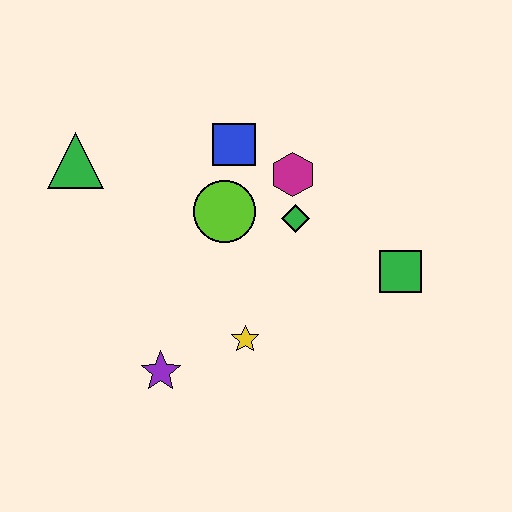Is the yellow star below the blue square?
Yes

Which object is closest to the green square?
The green diamond is closest to the green square.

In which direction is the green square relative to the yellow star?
The green square is to the right of the yellow star.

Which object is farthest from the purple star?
The green square is farthest from the purple star.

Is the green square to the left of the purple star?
No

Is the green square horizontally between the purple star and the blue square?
No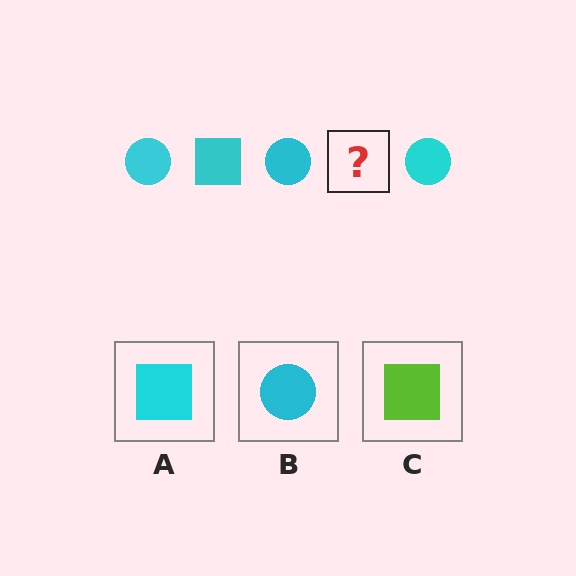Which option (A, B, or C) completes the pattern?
A.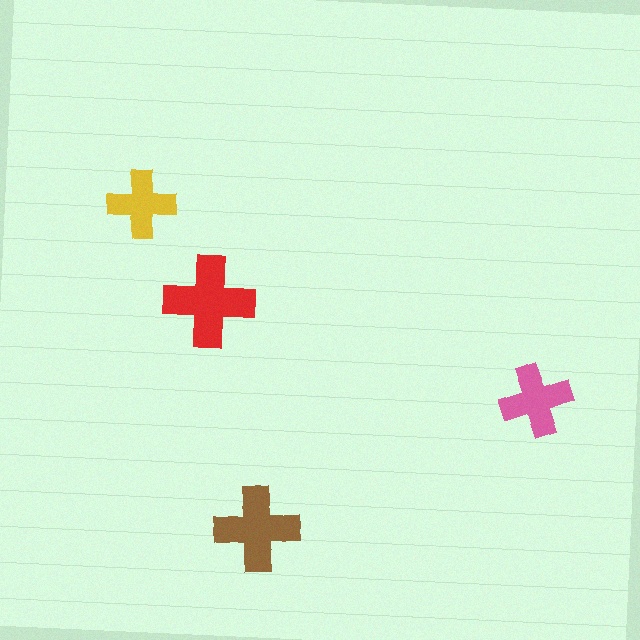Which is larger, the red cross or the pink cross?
The red one.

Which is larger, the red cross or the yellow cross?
The red one.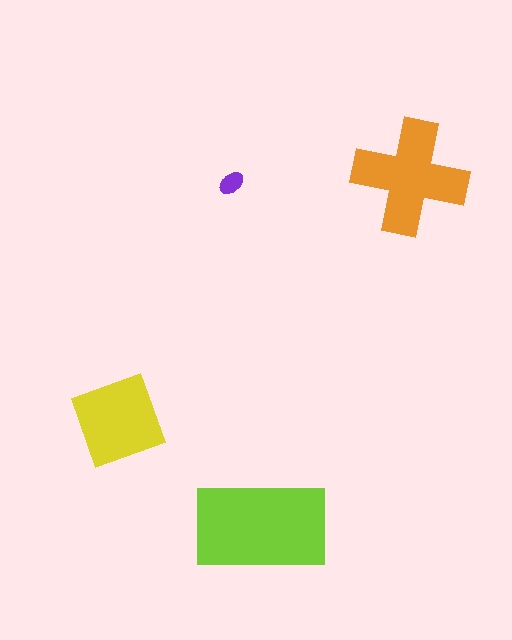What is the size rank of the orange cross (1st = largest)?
2nd.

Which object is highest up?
The orange cross is topmost.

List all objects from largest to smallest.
The lime rectangle, the orange cross, the yellow diamond, the purple ellipse.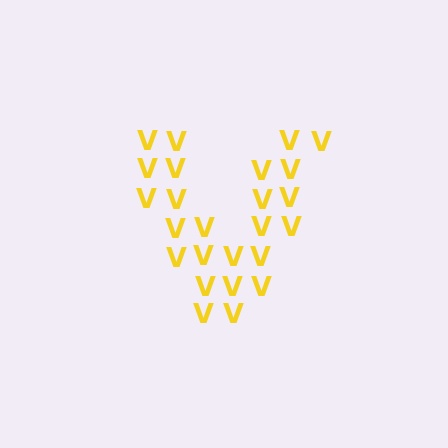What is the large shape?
The large shape is the letter V.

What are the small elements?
The small elements are letter V's.